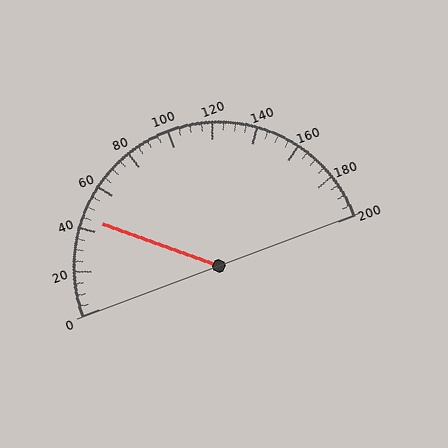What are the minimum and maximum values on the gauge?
The gauge ranges from 0 to 200.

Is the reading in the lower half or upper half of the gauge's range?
The reading is in the lower half of the range (0 to 200).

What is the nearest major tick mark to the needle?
The nearest major tick mark is 40.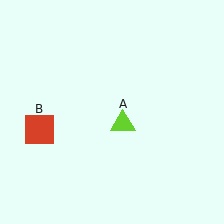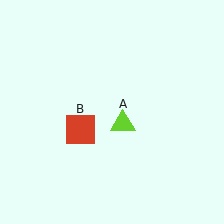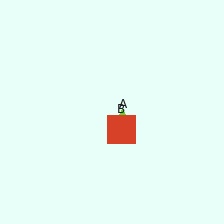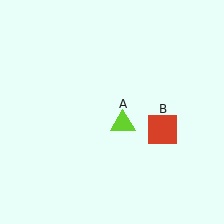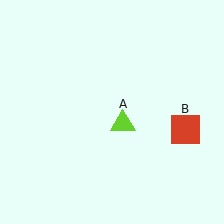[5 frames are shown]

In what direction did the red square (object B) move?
The red square (object B) moved right.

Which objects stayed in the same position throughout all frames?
Lime triangle (object A) remained stationary.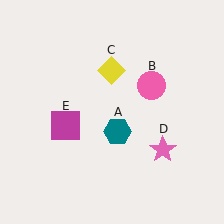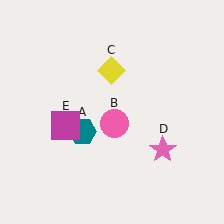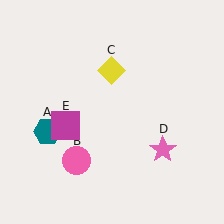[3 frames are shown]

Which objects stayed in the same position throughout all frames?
Yellow diamond (object C) and pink star (object D) and magenta square (object E) remained stationary.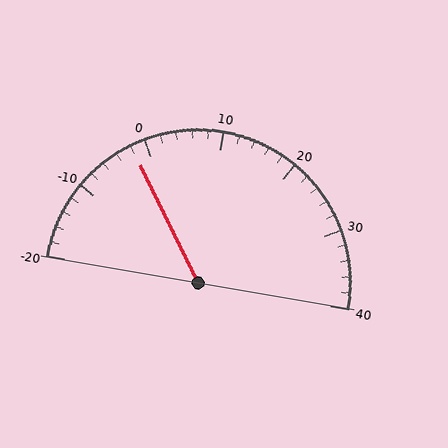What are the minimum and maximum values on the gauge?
The gauge ranges from -20 to 40.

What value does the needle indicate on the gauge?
The needle indicates approximately -2.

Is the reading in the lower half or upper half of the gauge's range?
The reading is in the lower half of the range (-20 to 40).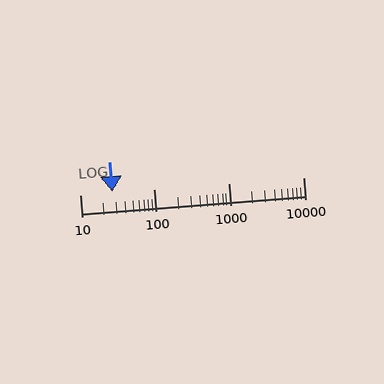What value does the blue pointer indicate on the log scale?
The pointer indicates approximately 27.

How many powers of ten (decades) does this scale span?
The scale spans 3 decades, from 10 to 10000.